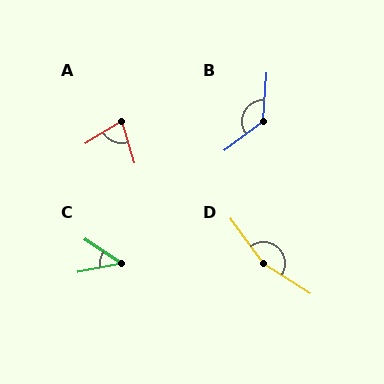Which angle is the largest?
D, at approximately 159 degrees.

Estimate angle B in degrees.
Approximately 131 degrees.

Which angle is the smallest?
C, at approximately 44 degrees.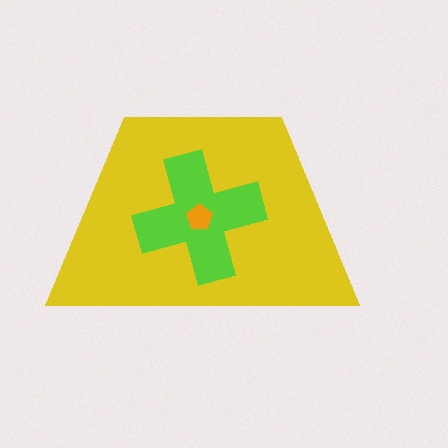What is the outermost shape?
The yellow trapezoid.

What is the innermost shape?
The orange pentagon.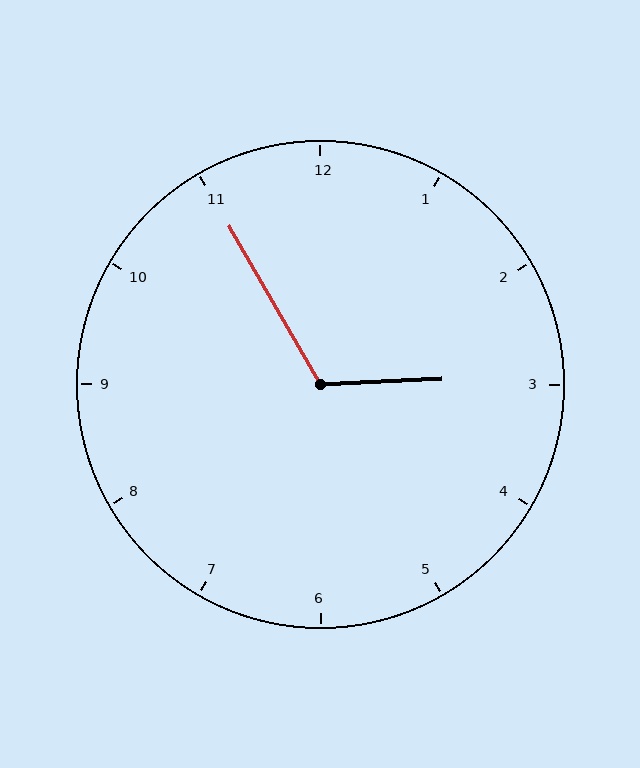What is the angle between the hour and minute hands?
Approximately 118 degrees.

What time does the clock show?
2:55.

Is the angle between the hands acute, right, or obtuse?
It is obtuse.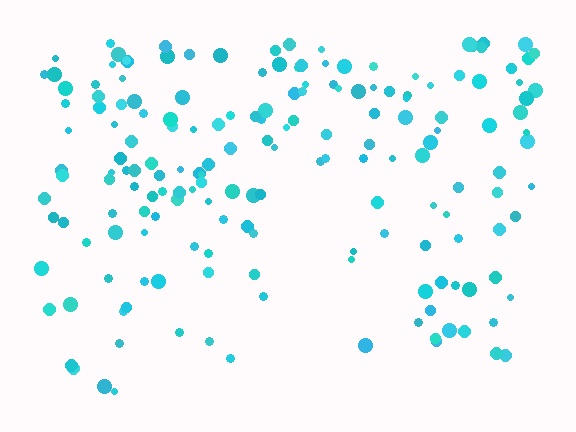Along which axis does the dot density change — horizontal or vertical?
Vertical.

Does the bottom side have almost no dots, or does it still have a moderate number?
Still a moderate number, just noticeably fewer than the top.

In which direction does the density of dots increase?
From bottom to top, with the top side densest.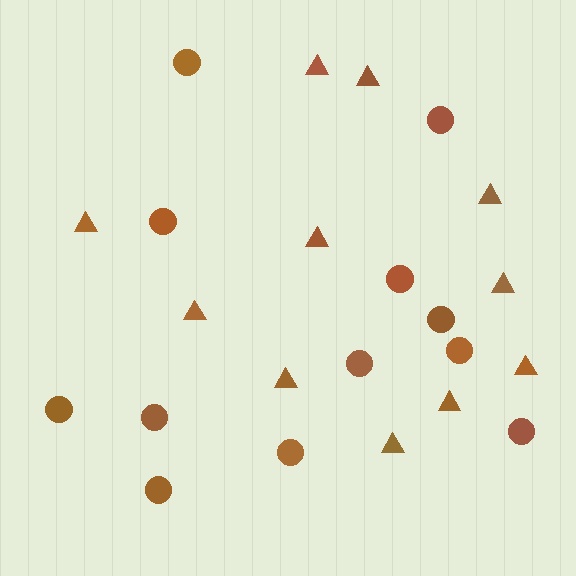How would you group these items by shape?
There are 2 groups: one group of triangles (11) and one group of circles (12).